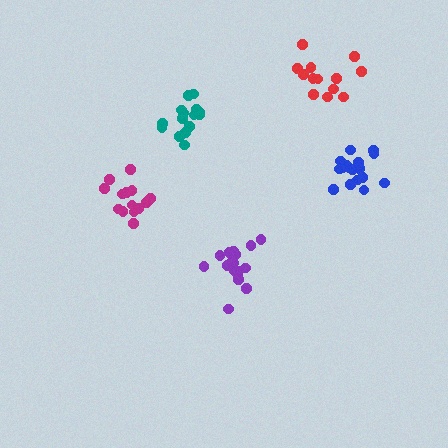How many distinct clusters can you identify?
There are 5 distinct clusters.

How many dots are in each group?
Group 1: 18 dots, Group 2: 13 dots, Group 3: 14 dots, Group 4: 15 dots, Group 5: 18 dots (78 total).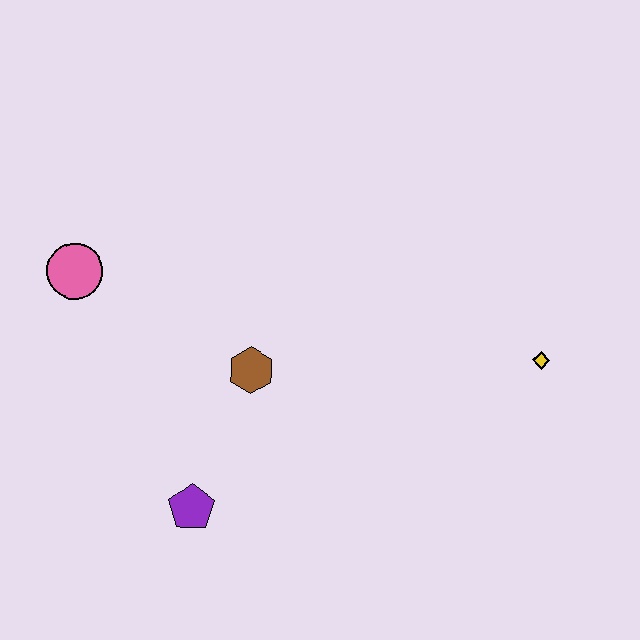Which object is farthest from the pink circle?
The yellow diamond is farthest from the pink circle.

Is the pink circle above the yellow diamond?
Yes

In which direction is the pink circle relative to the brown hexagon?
The pink circle is to the left of the brown hexagon.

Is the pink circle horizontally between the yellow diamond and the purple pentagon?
No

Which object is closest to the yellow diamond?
The brown hexagon is closest to the yellow diamond.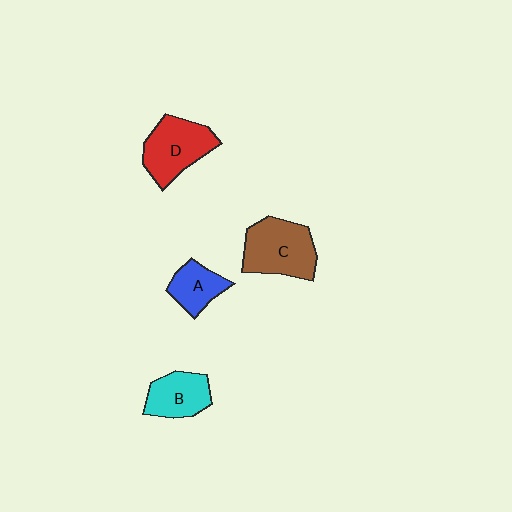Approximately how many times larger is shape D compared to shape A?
Approximately 1.6 times.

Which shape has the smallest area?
Shape A (blue).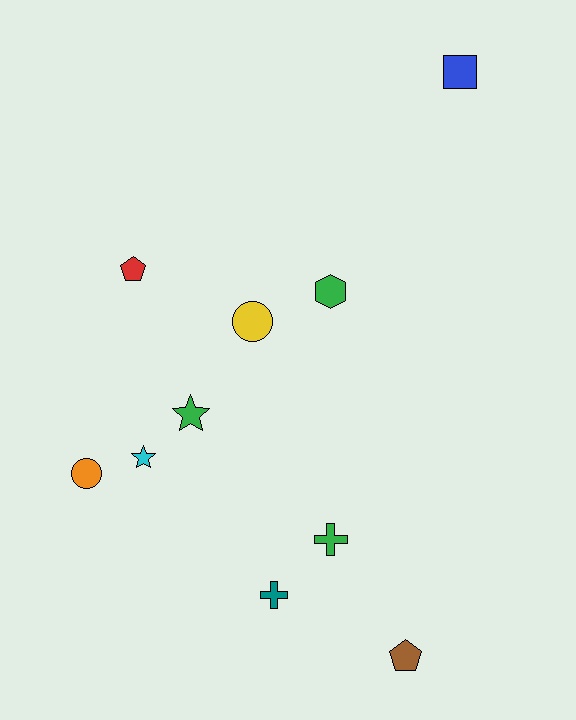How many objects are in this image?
There are 10 objects.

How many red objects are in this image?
There is 1 red object.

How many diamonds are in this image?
There are no diamonds.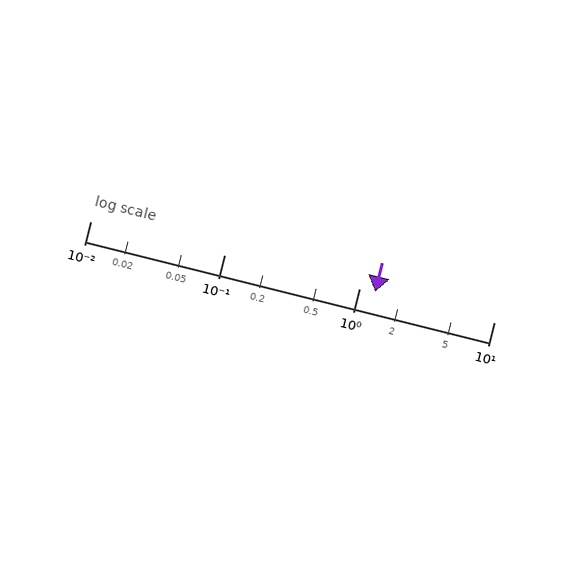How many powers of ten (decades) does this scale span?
The scale spans 3 decades, from 0.01 to 10.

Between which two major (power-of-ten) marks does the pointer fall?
The pointer is between 1 and 10.